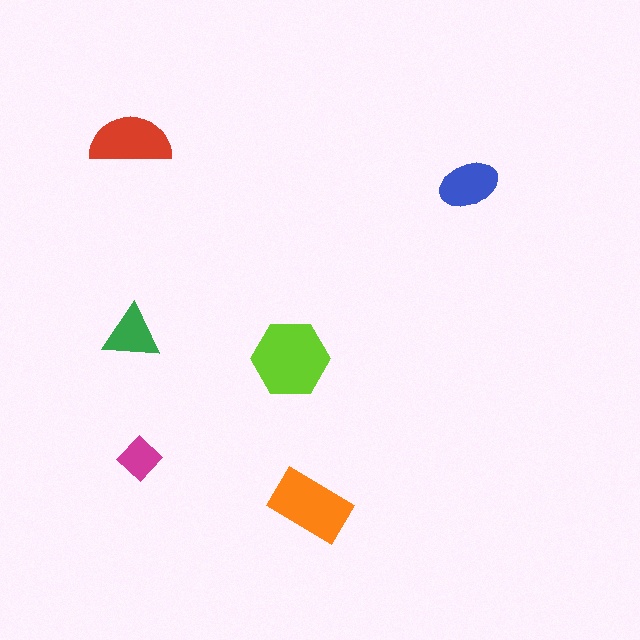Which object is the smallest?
The magenta diamond.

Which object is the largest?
The lime hexagon.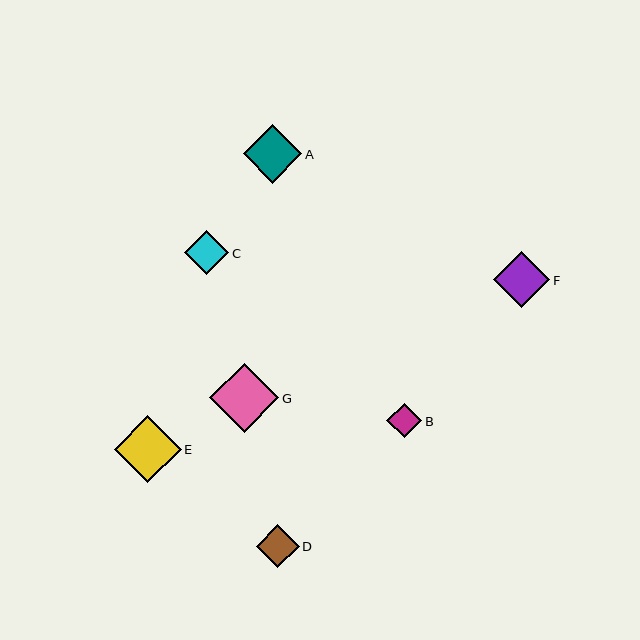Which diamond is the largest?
Diamond G is the largest with a size of approximately 69 pixels.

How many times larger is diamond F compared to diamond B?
Diamond F is approximately 1.6 times the size of diamond B.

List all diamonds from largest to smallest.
From largest to smallest: G, E, A, F, C, D, B.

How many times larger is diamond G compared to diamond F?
Diamond G is approximately 1.2 times the size of diamond F.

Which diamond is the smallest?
Diamond B is the smallest with a size of approximately 35 pixels.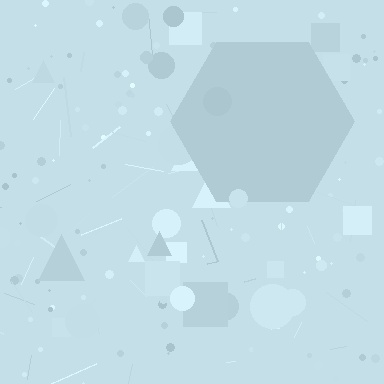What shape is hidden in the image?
A hexagon is hidden in the image.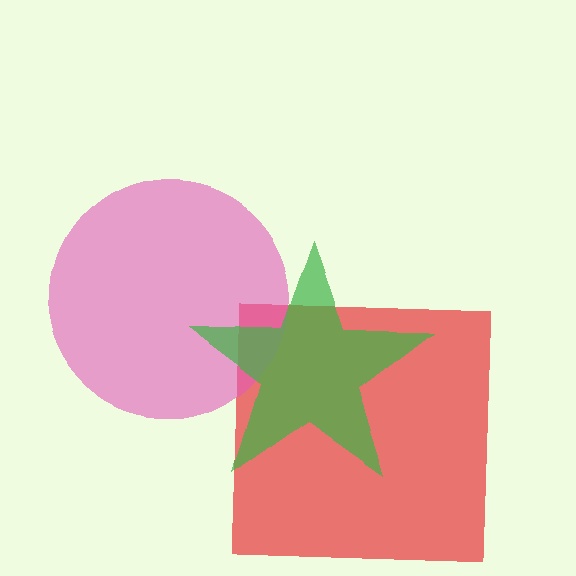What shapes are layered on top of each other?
The layered shapes are: a red square, a pink circle, a green star.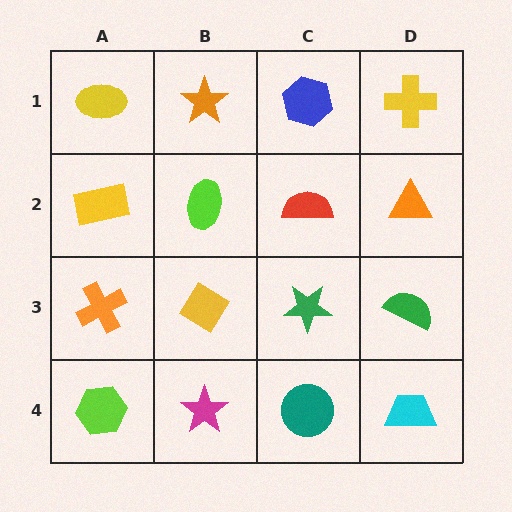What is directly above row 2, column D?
A yellow cross.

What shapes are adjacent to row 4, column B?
A yellow diamond (row 3, column B), a lime hexagon (row 4, column A), a teal circle (row 4, column C).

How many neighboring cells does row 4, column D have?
2.